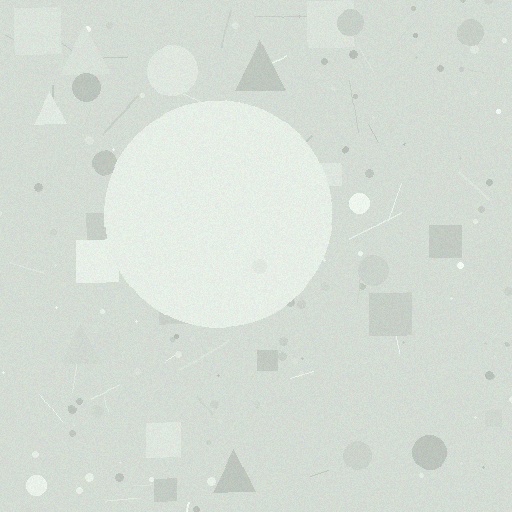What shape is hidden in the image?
A circle is hidden in the image.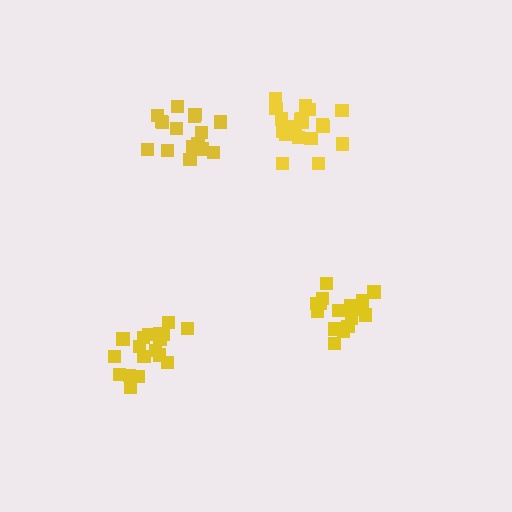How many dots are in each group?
Group 1: 17 dots, Group 2: 16 dots, Group 3: 18 dots, Group 4: 20 dots (71 total).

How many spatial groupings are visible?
There are 4 spatial groupings.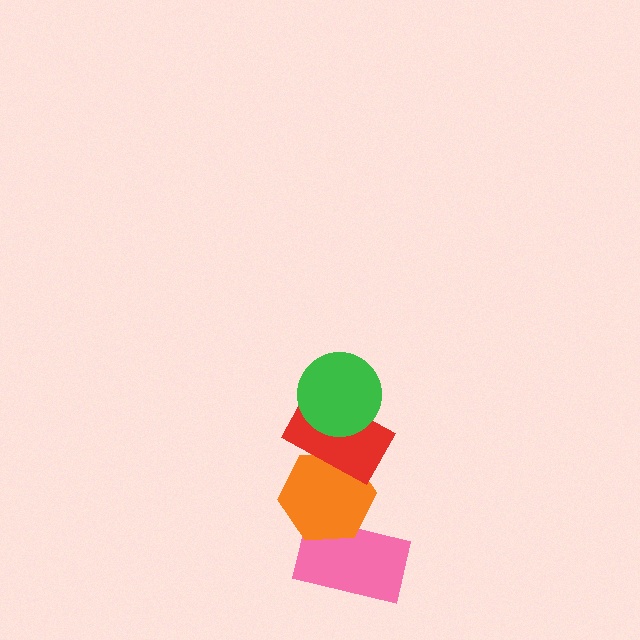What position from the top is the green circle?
The green circle is 1st from the top.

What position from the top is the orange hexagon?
The orange hexagon is 3rd from the top.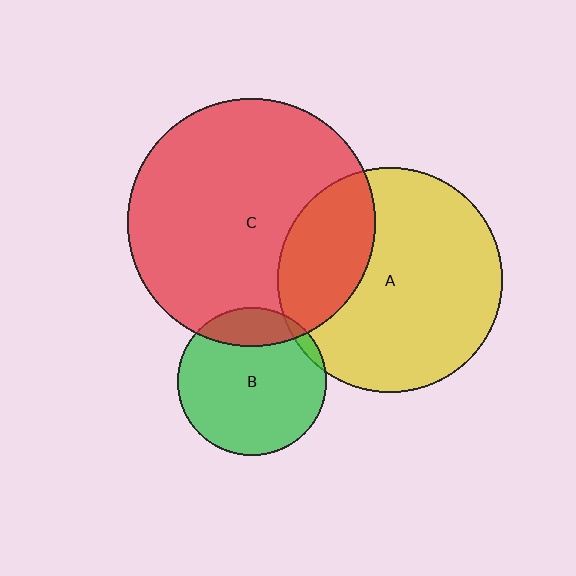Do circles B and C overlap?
Yes.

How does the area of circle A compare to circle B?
Approximately 2.3 times.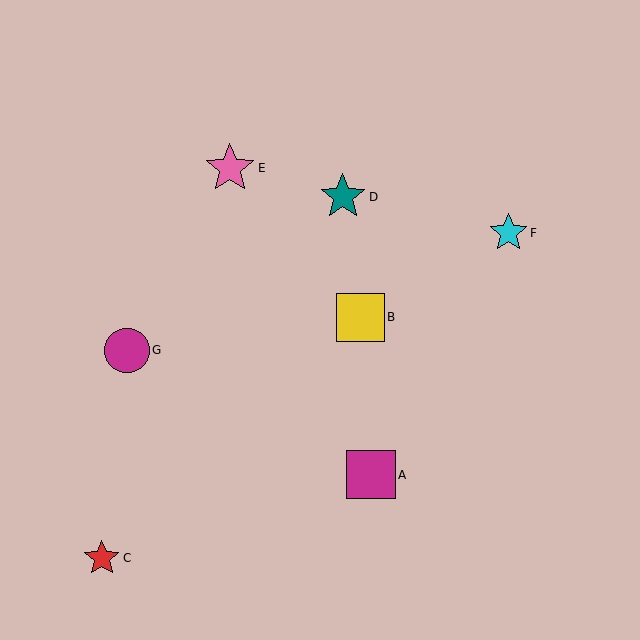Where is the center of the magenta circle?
The center of the magenta circle is at (127, 350).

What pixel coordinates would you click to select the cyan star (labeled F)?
Click at (508, 233) to select the cyan star F.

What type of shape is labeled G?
Shape G is a magenta circle.